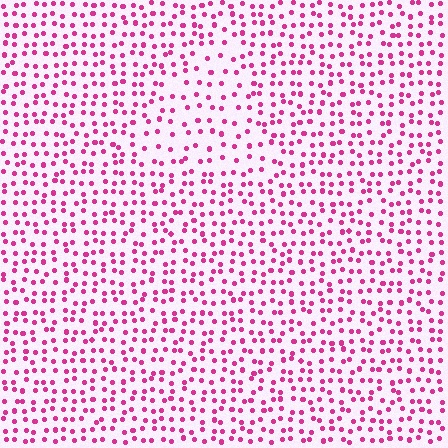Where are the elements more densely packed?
The elements are more densely packed outside the triangle boundary.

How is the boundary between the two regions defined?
The boundary is defined by a change in element density (approximately 1.7x ratio). All elements are the same color, size, and shape.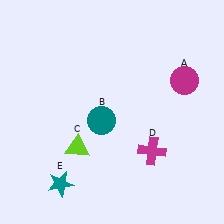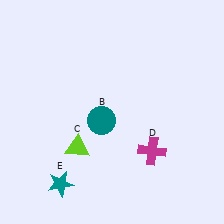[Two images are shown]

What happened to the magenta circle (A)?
The magenta circle (A) was removed in Image 2. It was in the top-right area of Image 1.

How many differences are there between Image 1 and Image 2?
There is 1 difference between the two images.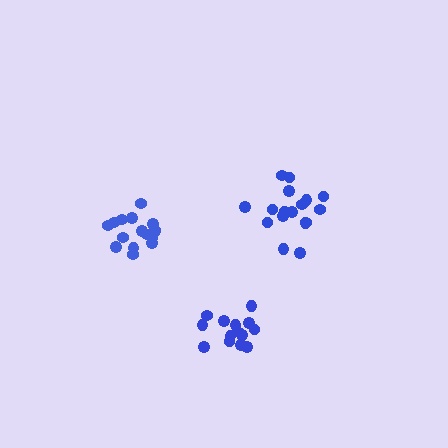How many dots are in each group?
Group 1: 14 dots, Group 2: 17 dots, Group 3: 16 dots (47 total).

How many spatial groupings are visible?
There are 3 spatial groupings.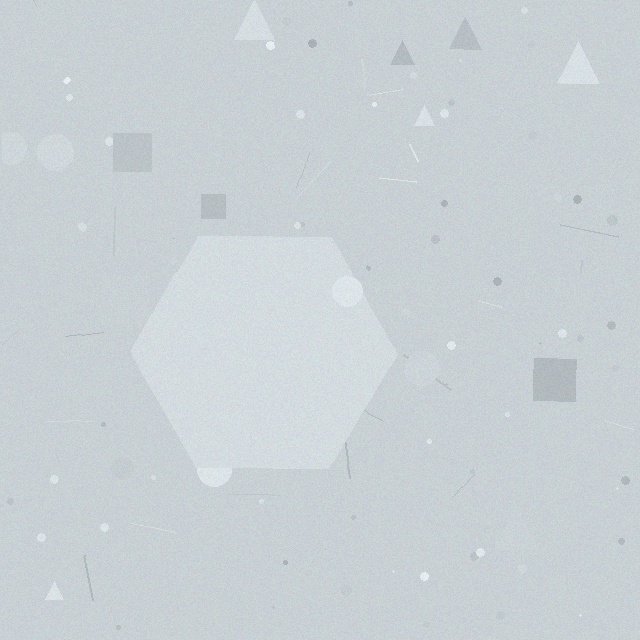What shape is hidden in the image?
A hexagon is hidden in the image.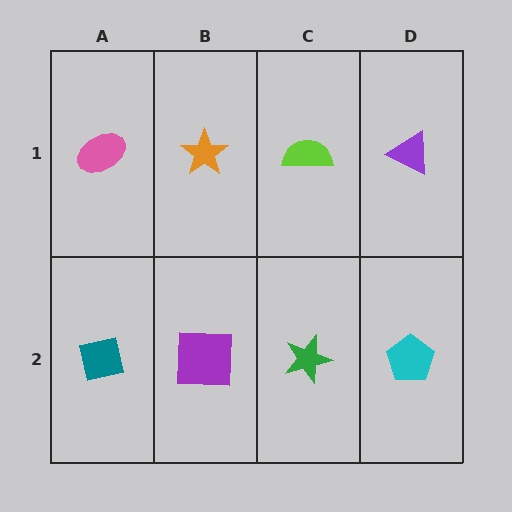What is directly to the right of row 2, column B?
A green star.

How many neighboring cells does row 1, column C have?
3.